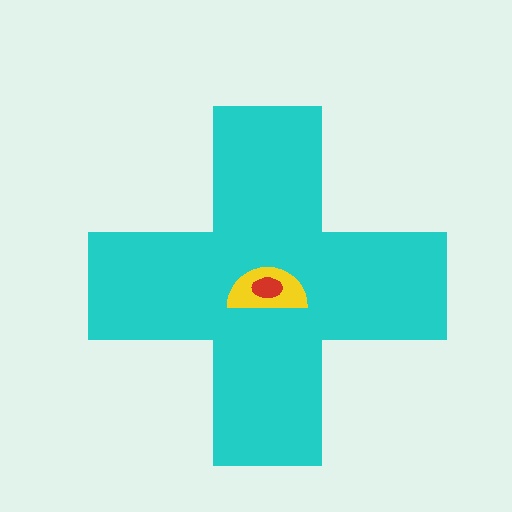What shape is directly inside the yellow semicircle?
The red ellipse.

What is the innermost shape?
The red ellipse.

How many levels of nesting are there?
3.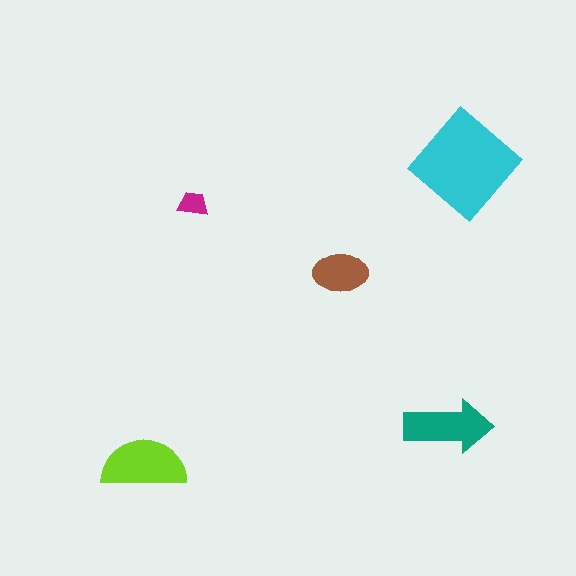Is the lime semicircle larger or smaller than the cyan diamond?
Smaller.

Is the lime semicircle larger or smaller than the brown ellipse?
Larger.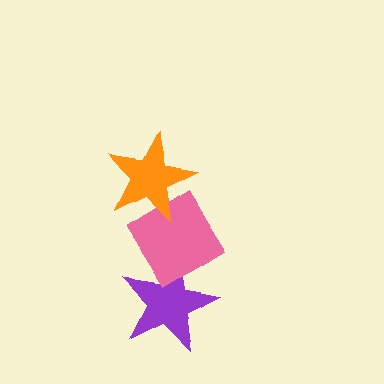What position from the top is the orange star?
The orange star is 1st from the top.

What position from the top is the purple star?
The purple star is 3rd from the top.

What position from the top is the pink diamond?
The pink diamond is 2nd from the top.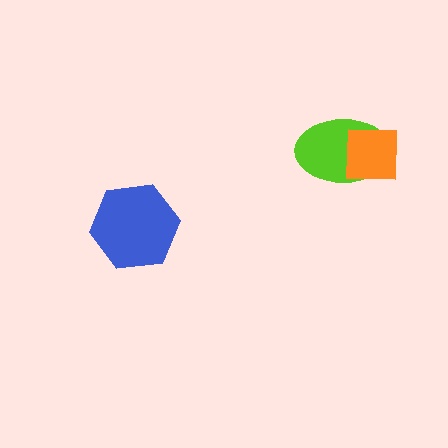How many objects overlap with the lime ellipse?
1 object overlaps with the lime ellipse.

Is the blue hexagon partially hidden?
No, no other shape covers it.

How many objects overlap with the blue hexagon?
0 objects overlap with the blue hexagon.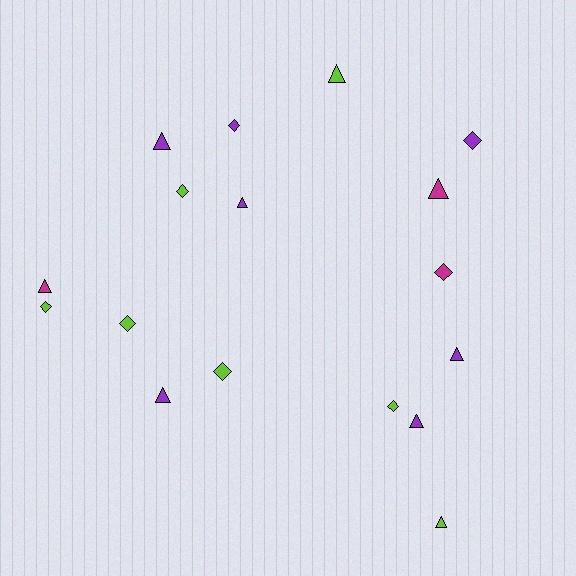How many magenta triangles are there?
There are 2 magenta triangles.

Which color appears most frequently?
Purple, with 7 objects.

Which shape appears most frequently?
Triangle, with 9 objects.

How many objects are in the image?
There are 17 objects.